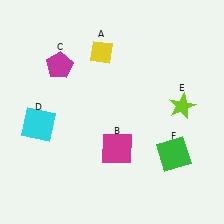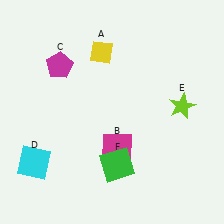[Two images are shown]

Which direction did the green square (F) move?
The green square (F) moved left.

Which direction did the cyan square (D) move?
The cyan square (D) moved down.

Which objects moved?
The objects that moved are: the cyan square (D), the green square (F).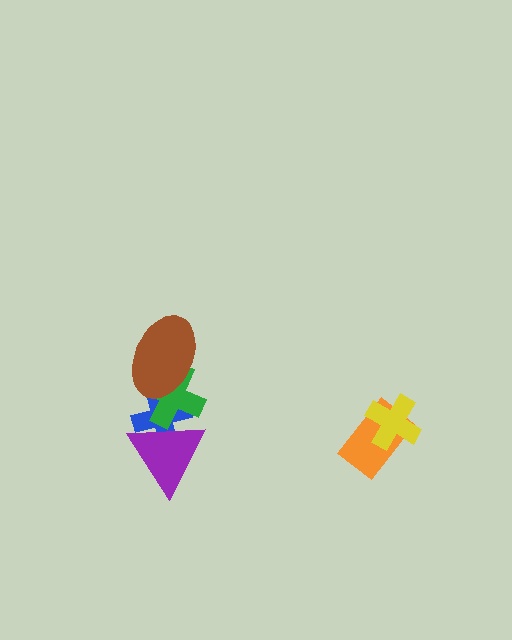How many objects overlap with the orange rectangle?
1 object overlaps with the orange rectangle.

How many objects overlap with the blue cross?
3 objects overlap with the blue cross.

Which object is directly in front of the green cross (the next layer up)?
The purple triangle is directly in front of the green cross.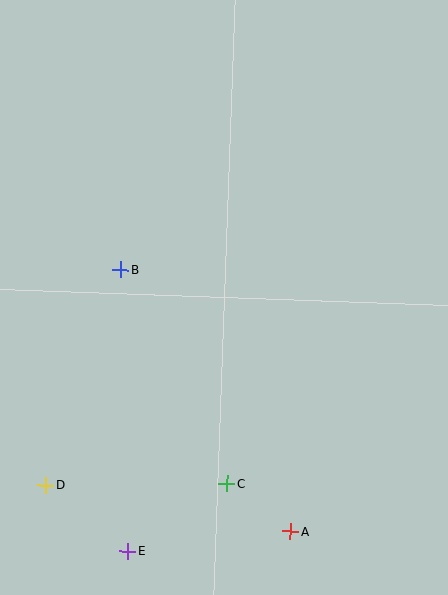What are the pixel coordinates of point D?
Point D is at (46, 485).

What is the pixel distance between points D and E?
The distance between D and E is 105 pixels.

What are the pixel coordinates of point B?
Point B is at (121, 269).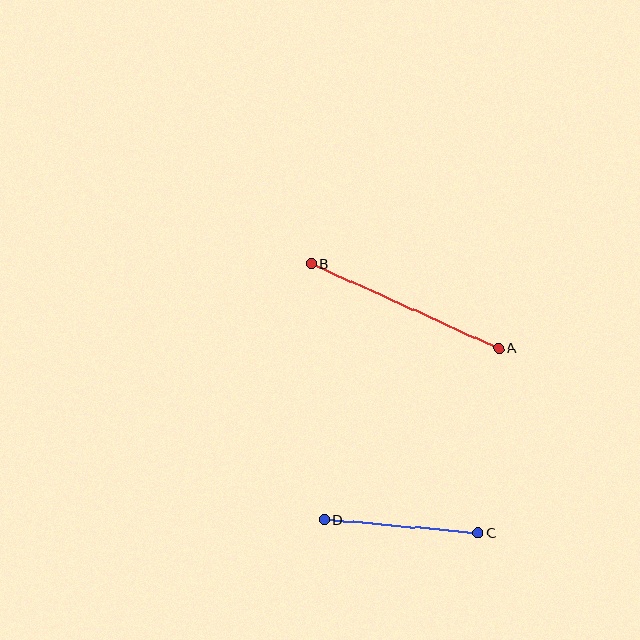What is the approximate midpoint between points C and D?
The midpoint is at approximately (402, 526) pixels.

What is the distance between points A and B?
The distance is approximately 206 pixels.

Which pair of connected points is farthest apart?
Points A and B are farthest apart.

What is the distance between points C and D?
The distance is approximately 154 pixels.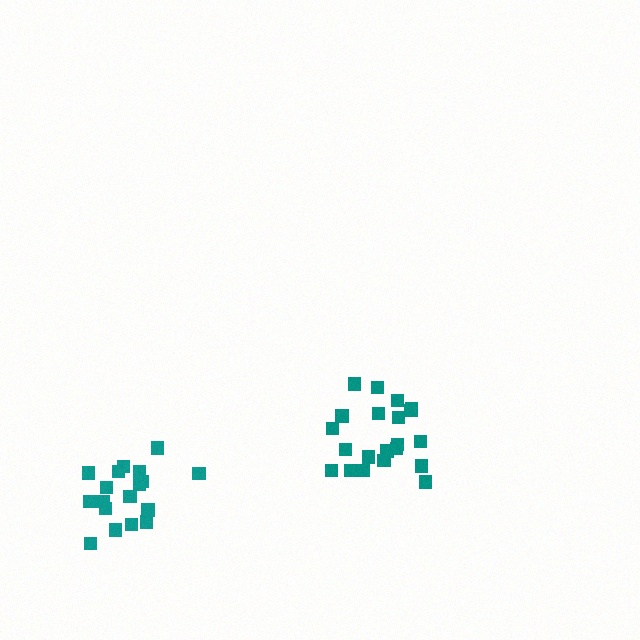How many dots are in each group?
Group 1: 19 dots, Group 2: 21 dots (40 total).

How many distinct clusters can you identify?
There are 2 distinct clusters.